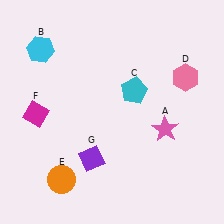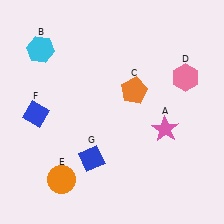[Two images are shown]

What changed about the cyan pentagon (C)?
In Image 1, C is cyan. In Image 2, it changed to orange.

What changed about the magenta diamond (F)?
In Image 1, F is magenta. In Image 2, it changed to blue.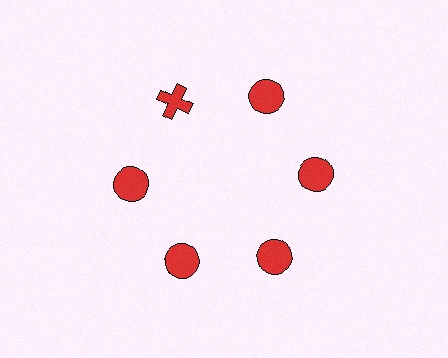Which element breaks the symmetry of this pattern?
The red cross at roughly the 11 o'clock position breaks the symmetry. All other shapes are red circles.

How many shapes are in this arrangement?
There are 6 shapes arranged in a ring pattern.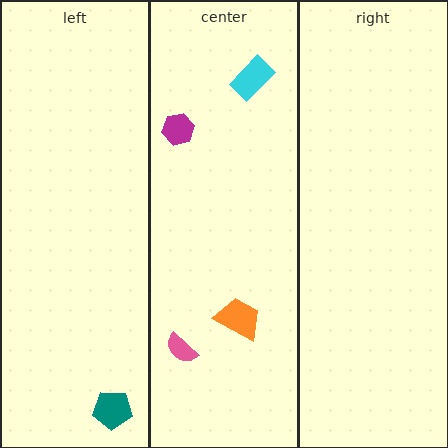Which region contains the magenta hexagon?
The center region.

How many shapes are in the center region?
4.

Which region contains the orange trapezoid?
The center region.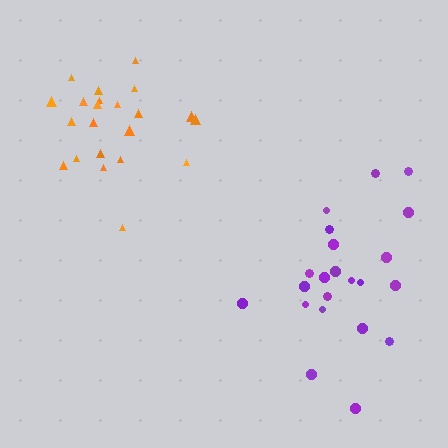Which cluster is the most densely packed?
Orange.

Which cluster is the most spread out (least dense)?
Purple.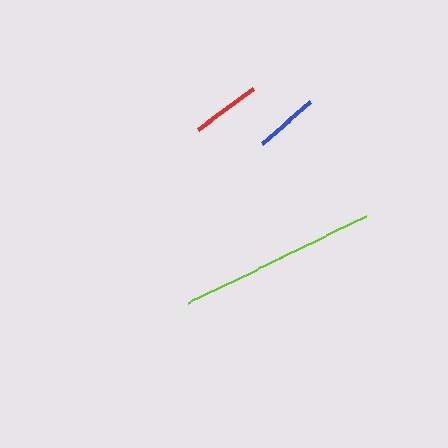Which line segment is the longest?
The lime line is the longest at approximately 197 pixels.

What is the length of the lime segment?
The lime segment is approximately 197 pixels long.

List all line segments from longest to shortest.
From longest to shortest: lime, red, blue.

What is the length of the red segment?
The red segment is approximately 70 pixels long.